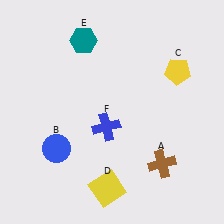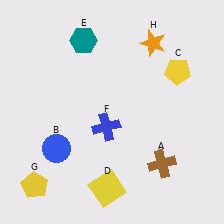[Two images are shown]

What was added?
A yellow pentagon (G), an orange star (H) were added in Image 2.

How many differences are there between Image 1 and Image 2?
There are 2 differences between the two images.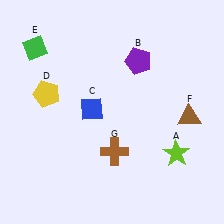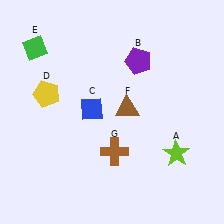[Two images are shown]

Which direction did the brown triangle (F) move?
The brown triangle (F) moved left.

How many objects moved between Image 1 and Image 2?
1 object moved between the two images.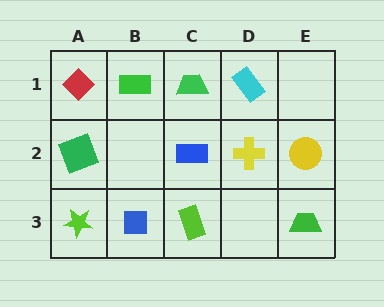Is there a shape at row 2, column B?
No, that cell is empty.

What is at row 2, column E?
A yellow circle.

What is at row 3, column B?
A blue square.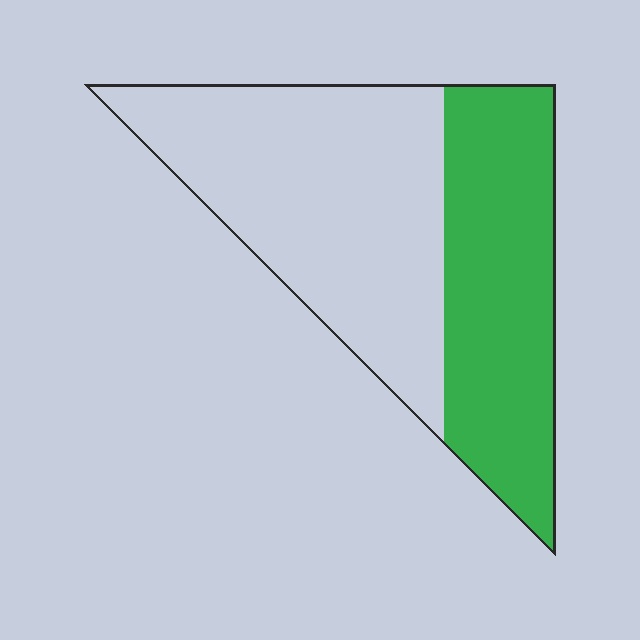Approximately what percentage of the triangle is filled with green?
Approximately 40%.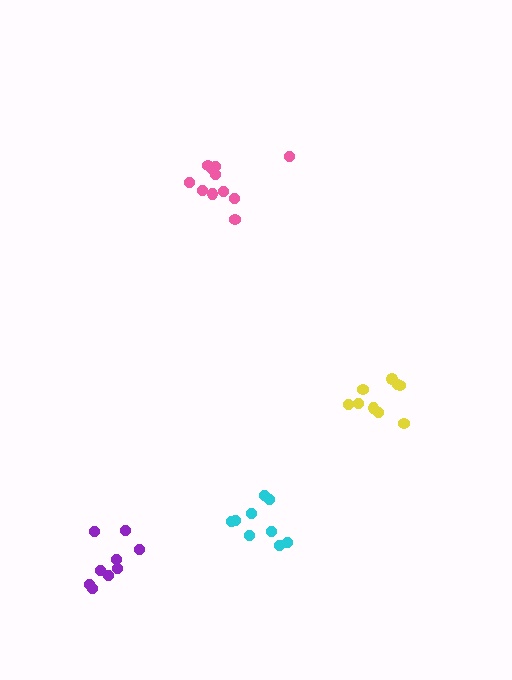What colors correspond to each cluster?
The clusters are colored: pink, purple, cyan, yellow.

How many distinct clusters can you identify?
There are 4 distinct clusters.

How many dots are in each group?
Group 1: 11 dots, Group 2: 9 dots, Group 3: 9 dots, Group 4: 9 dots (38 total).